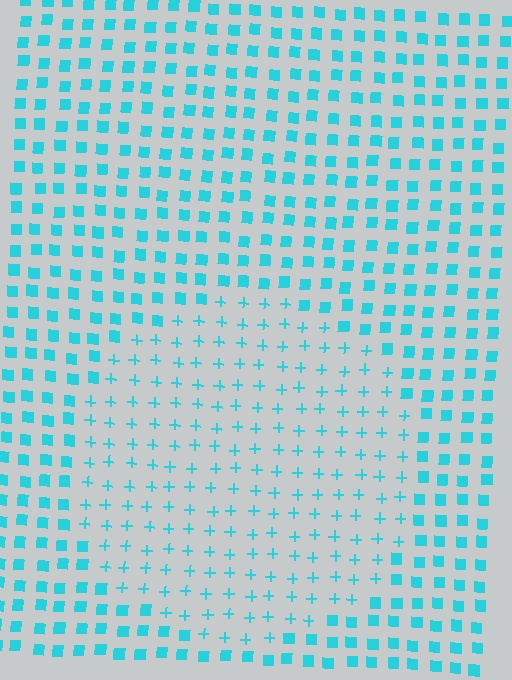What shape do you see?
I see a circle.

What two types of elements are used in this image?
The image uses plus signs inside the circle region and squares outside it.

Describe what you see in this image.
The image is filled with small cyan elements arranged in a uniform grid. A circle-shaped region contains plus signs, while the surrounding area contains squares. The boundary is defined purely by the change in element shape.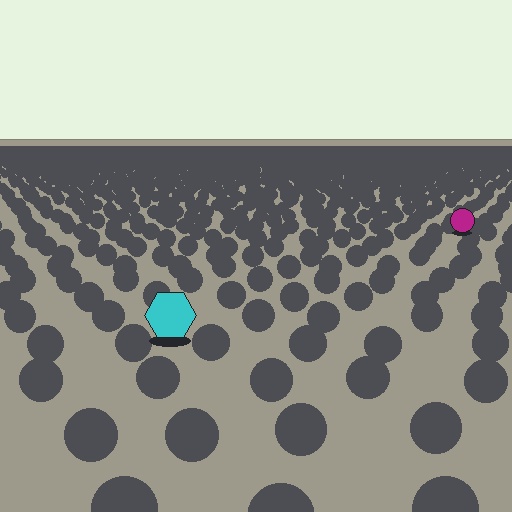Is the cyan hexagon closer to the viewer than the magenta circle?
Yes. The cyan hexagon is closer — you can tell from the texture gradient: the ground texture is coarser near it.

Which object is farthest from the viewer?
The magenta circle is farthest from the viewer. It appears smaller and the ground texture around it is denser.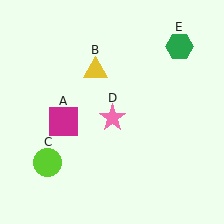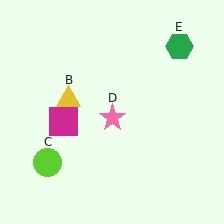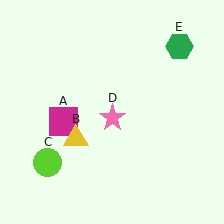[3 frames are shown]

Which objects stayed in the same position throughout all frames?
Magenta square (object A) and lime circle (object C) and pink star (object D) and green hexagon (object E) remained stationary.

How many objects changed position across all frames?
1 object changed position: yellow triangle (object B).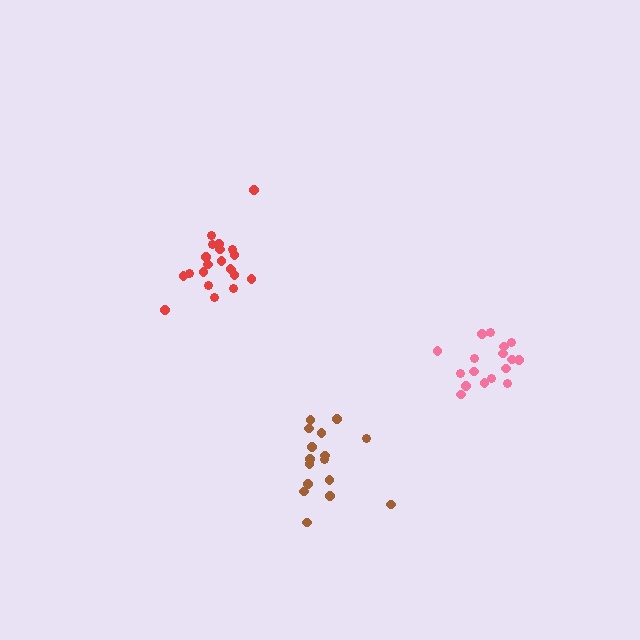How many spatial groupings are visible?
There are 3 spatial groupings.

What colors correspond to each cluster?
The clusters are colored: brown, red, pink.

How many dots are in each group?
Group 1: 16 dots, Group 2: 21 dots, Group 3: 17 dots (54 total).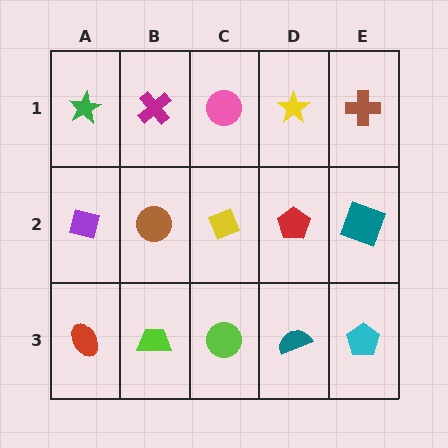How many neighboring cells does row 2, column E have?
3.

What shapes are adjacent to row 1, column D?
A red pentagon (row 2, column D), a pink circle (row 1, column C), a brown cross (row 1, column E).